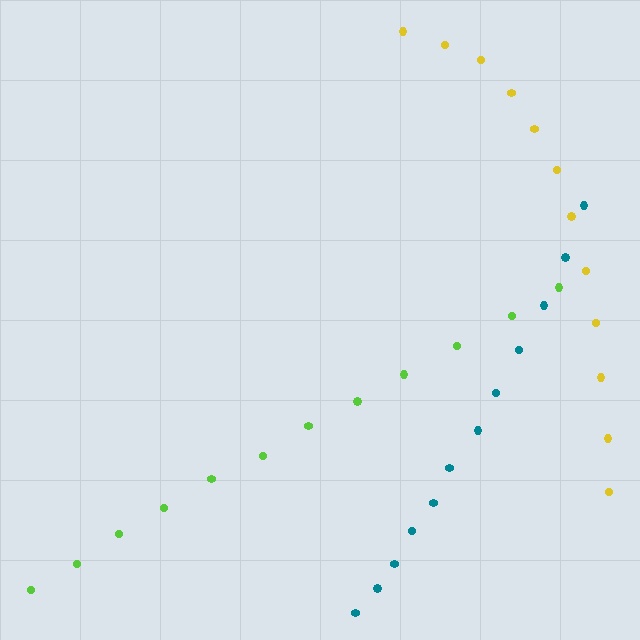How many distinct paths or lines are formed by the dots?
There are 3 distinct paths.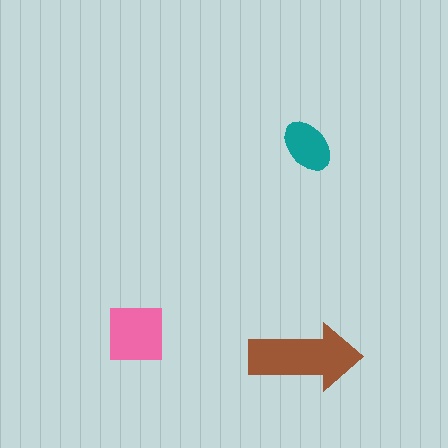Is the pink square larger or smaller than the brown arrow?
Smaller.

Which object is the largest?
The brown arrow.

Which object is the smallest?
The teal ellipse.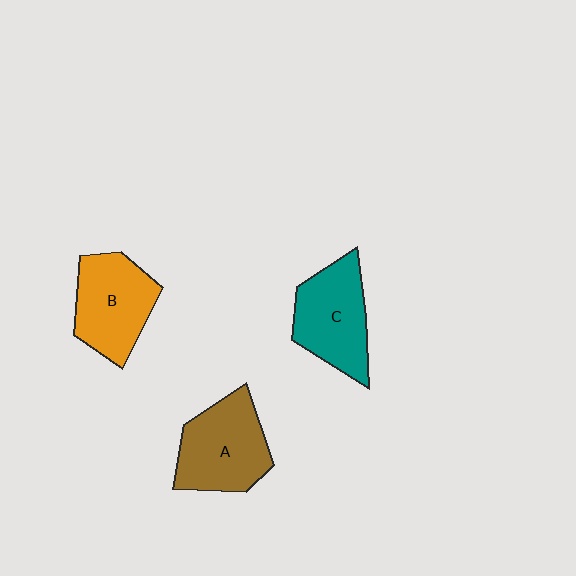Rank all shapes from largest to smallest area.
From largest to smallest: A (brown), C (teal), B (orange).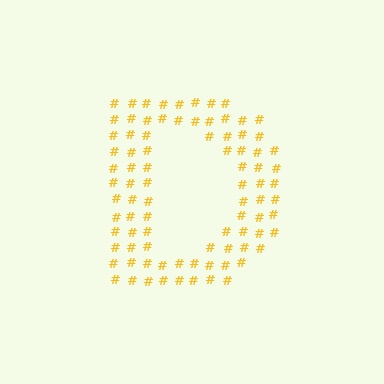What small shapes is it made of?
It is made of small hash symbols.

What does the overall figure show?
The overall figure shows the letter D.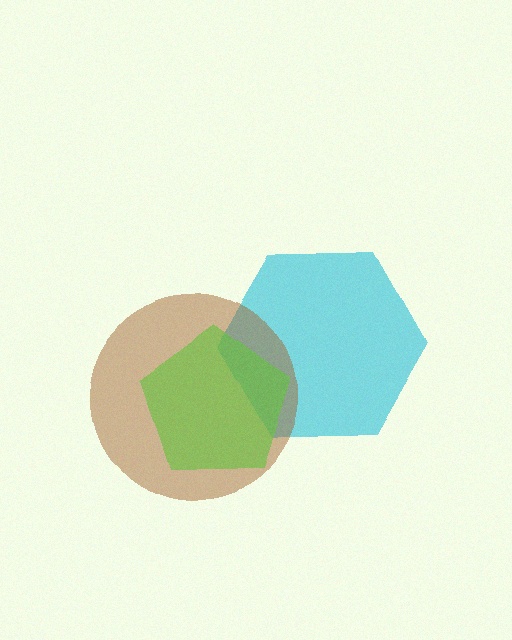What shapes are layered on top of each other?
The layered shapes are: a cyan hexagon, a brown circle, a lime pentagon.